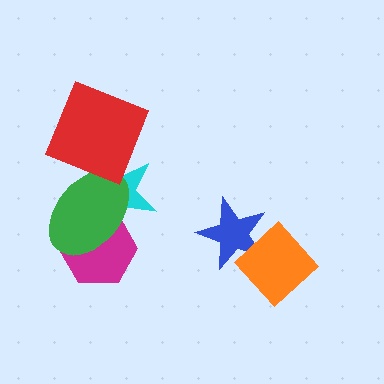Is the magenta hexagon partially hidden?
Yes, it is partially covered by another shape.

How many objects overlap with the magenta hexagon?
2 objects overlap with the magenta hexagon.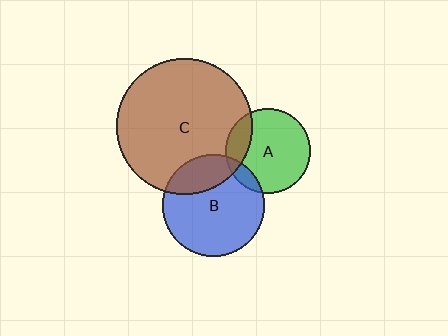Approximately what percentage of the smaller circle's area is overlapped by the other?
Approximately 10%.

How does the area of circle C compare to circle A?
Approximately 2.6 times.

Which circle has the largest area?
Circle C (brown).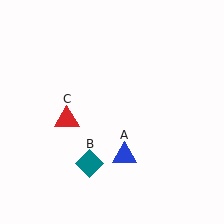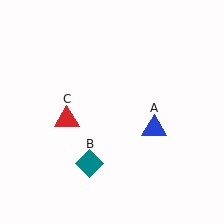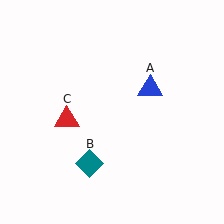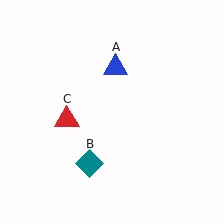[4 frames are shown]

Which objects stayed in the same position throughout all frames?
Teal diamond (object B) and red triangle (object C) remained stationary.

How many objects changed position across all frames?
1 object changed position: blue triangle (object A).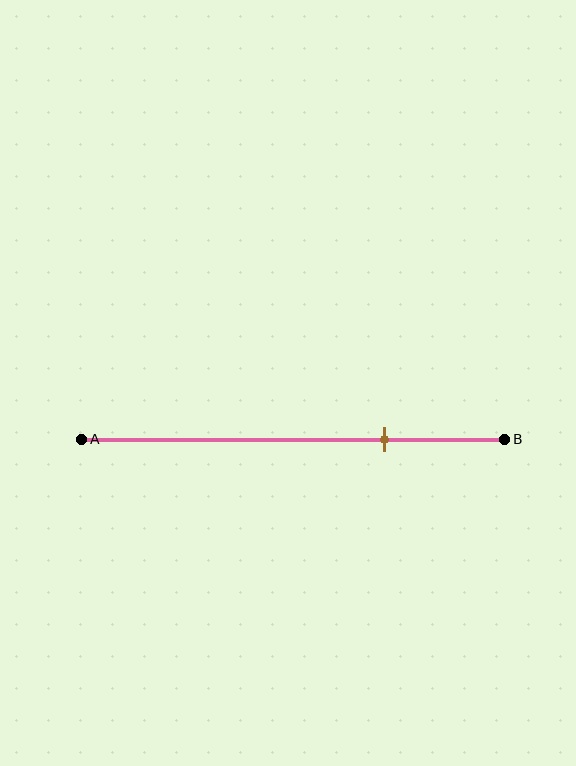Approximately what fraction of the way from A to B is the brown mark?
The brown mark is approximately 70% of the way from A to B.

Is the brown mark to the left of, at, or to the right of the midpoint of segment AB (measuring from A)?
The brown mark is to the right of the midpoint of segment AB.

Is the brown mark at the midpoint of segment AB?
No, the mark is at about 70% from A, not at the 50% midpoint.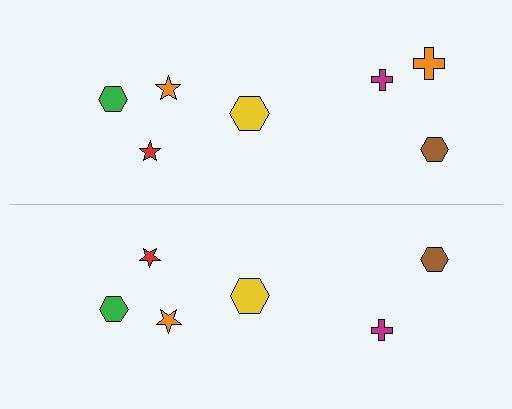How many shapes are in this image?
There are 13 shapes in this image.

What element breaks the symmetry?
A orange cross is missing from the bottom side.